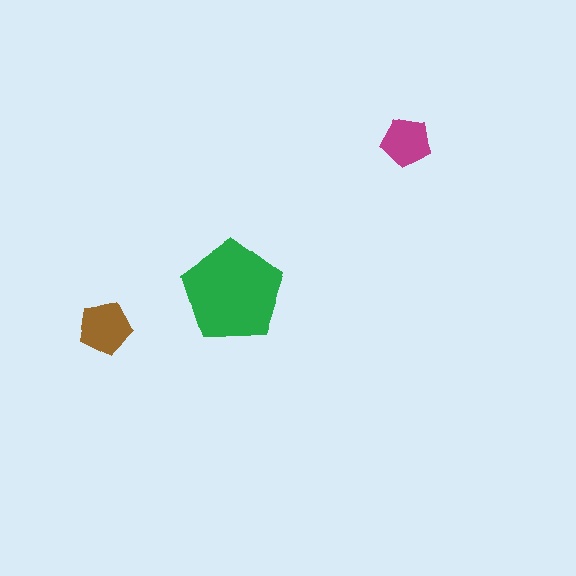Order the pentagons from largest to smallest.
the green one, the brown one, the magenta one.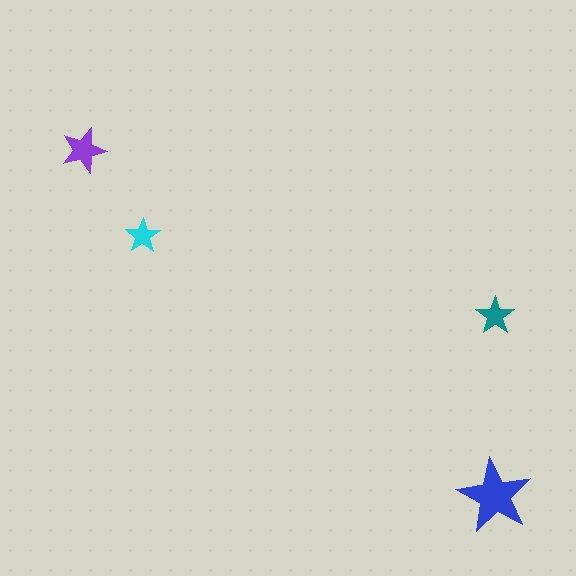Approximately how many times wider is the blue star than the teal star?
About 2 times wider.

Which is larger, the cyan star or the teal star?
The teal one.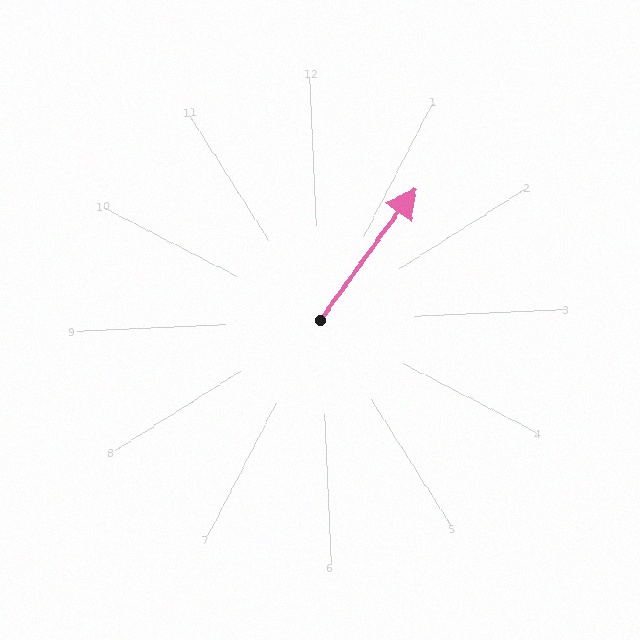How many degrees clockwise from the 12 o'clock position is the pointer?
Approximately 38 degrees.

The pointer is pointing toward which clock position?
Roughly 1 o'clock.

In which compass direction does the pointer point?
Northeast.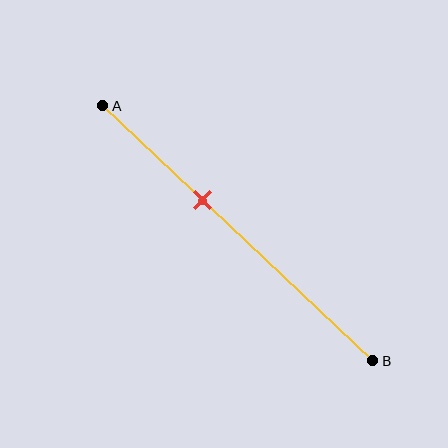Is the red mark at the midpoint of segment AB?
No, the mark is at about 35% from A, not at the 50% midpoint.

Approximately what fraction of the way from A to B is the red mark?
The red mark is approximately 35% of the way from A to B.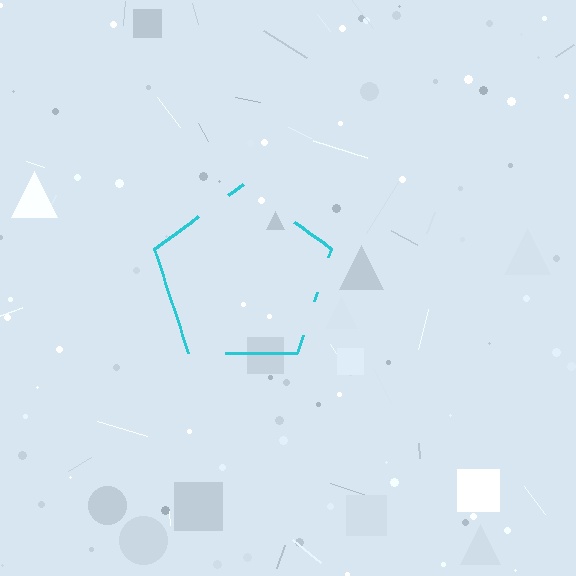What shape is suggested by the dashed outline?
The dashed outline suggests a pentagon.